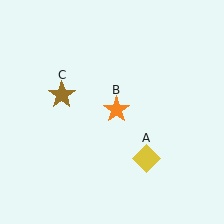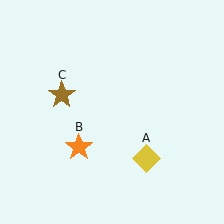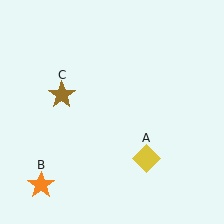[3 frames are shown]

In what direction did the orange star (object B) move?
The orange star (object B) moved down and to the left.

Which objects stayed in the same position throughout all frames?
Yellow diamond (object A) and brown star (object C) remained stationary.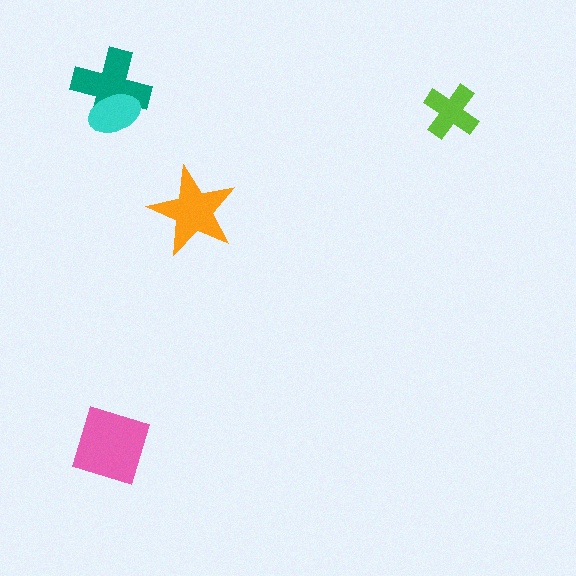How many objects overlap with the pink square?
0 objects overlap with the pink square.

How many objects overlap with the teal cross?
1 object overlaps with the teal cross.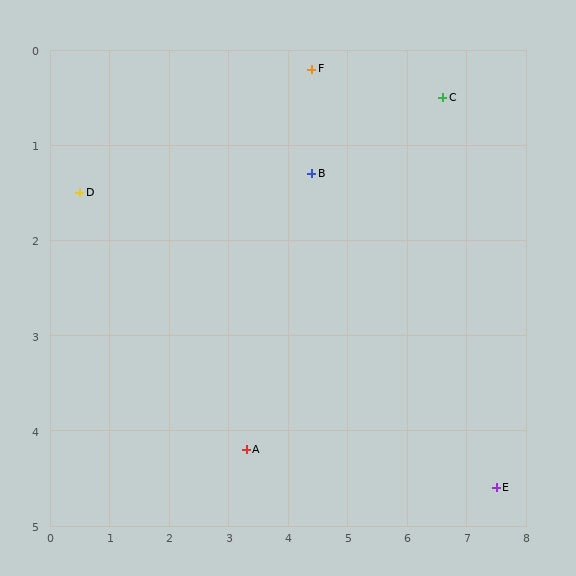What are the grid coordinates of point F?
Point F is at approximately (4.4, 0.2).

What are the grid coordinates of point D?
Point D is at approximately (0.5, 1.5).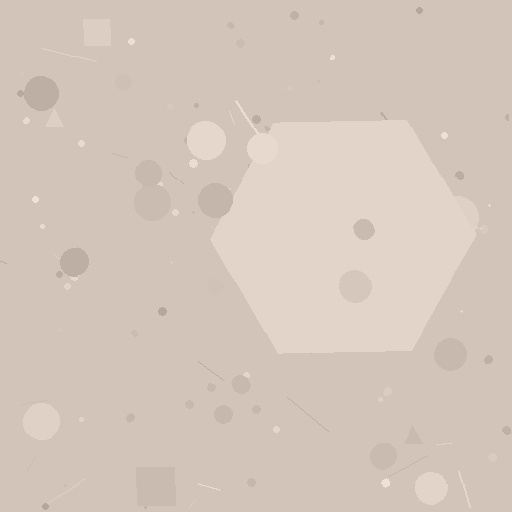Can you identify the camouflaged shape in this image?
The camouflaged shape is a hexagon.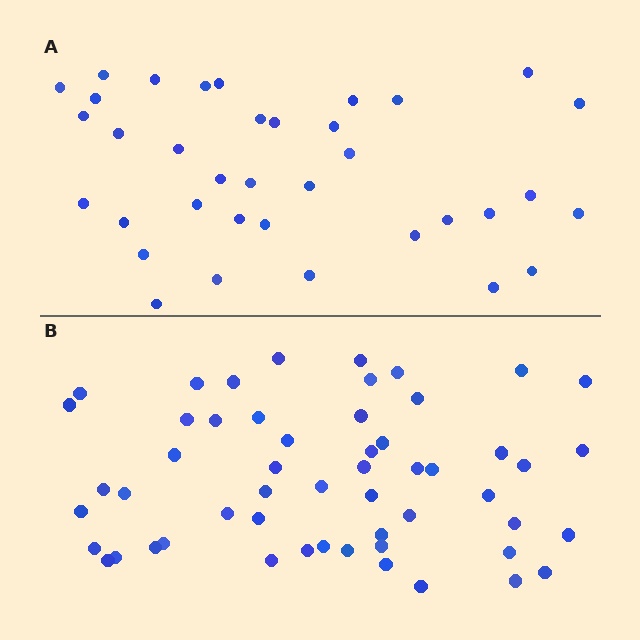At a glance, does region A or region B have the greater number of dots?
Region B (the bottom region) has more dots.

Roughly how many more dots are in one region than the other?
Region B has approximately 20 more dots than region A.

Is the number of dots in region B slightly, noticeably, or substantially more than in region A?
Region B has substantially more. The ratio is roughly 1.5 to 1.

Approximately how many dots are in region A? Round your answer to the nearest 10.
About 40 dots. (The exact count is 36, which rounds to 40.)